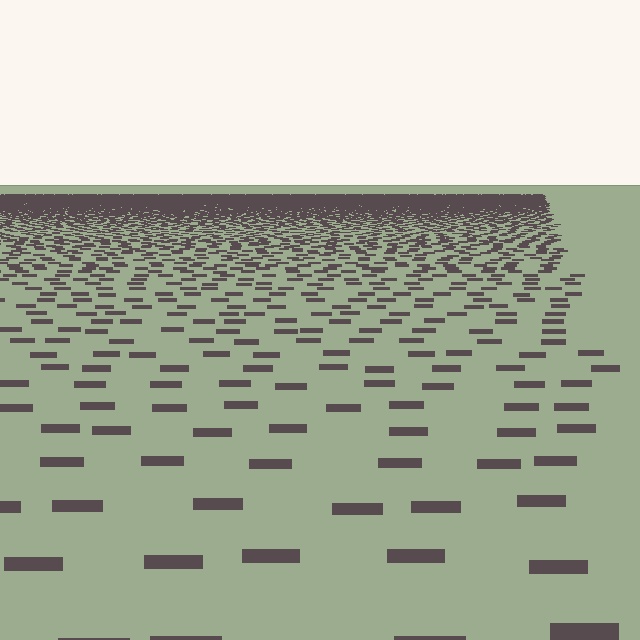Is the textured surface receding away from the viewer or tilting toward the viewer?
The surface is receding away from the viewer. Texture elements get smaller and denser toward the top.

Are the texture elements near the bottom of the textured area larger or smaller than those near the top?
Larger. Near the bottom, elements are closer to the viewer and appear at a bigger on-screen size.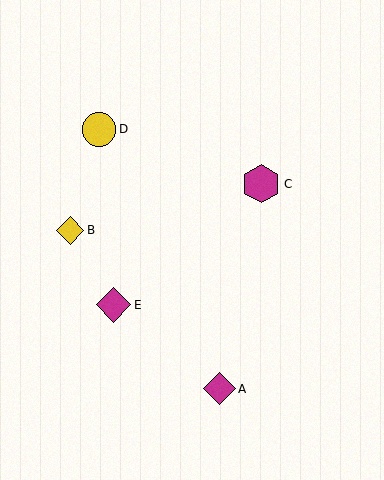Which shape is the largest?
The magenta hexagon (labeled C) is the largest.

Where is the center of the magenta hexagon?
The center of the magenta hexagon is at (261, 184).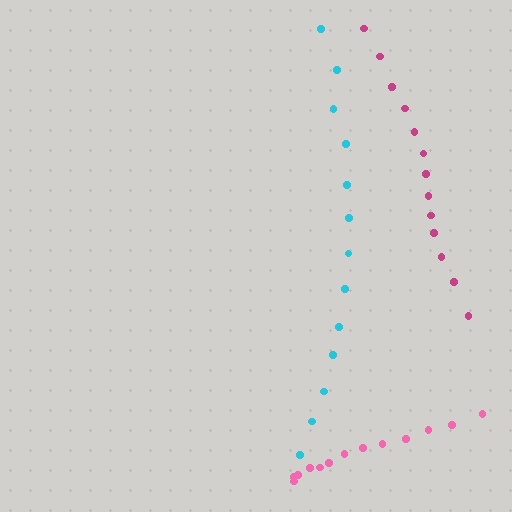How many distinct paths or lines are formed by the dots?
There are 3 distinct paths.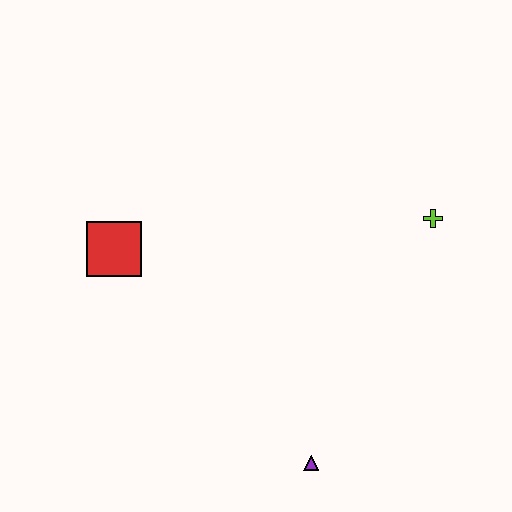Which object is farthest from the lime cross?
The red square is farthest from the lime cross.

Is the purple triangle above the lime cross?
No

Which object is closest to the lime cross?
The purple triangle is closest to the lime cross.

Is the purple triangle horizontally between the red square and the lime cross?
Yes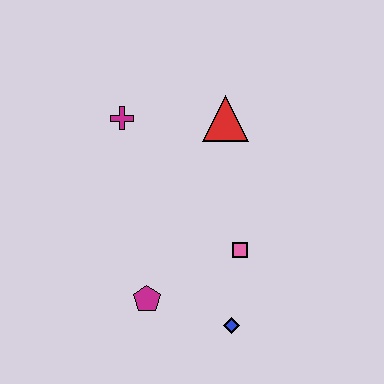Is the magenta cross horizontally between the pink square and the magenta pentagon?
No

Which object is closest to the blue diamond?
The pink square is closest to the blue diamond.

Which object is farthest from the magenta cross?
The blue diamond is farthest from the magenta cross.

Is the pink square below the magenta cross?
Yes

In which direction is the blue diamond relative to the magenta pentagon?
The blue diamond is to the right of the magenta pentagon.